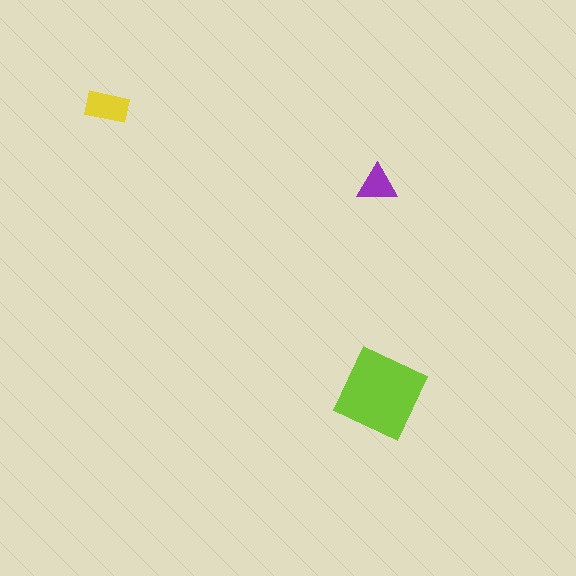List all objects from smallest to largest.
The purple triangle, the yellow rectangle, the lime diamond.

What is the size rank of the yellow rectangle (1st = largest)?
2nd.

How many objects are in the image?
There are 3 objects in the image.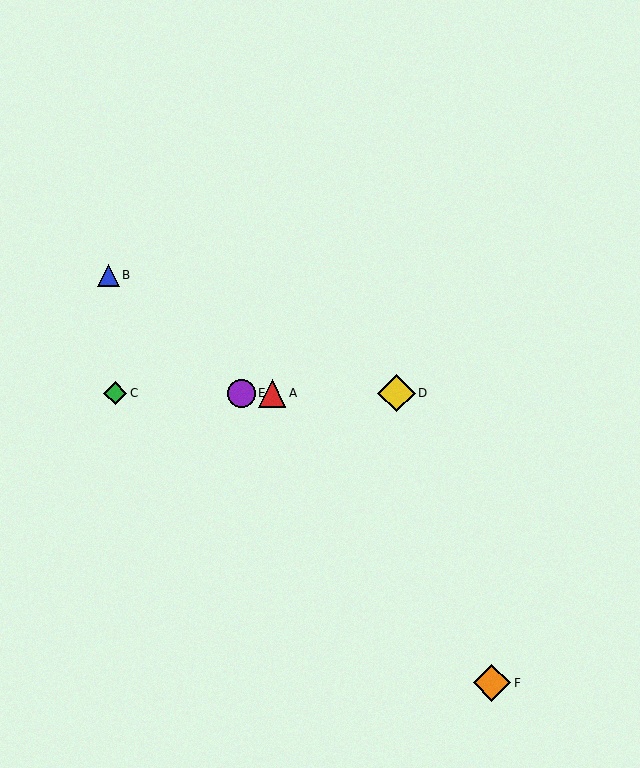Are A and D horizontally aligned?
Yes, both are at y≈393.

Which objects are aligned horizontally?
Objects A, C, D, E are aligned horizontally.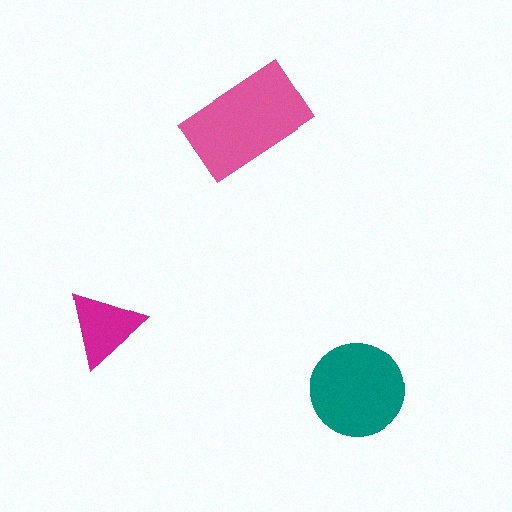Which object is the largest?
The pink rectangle.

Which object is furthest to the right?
The teal circle is rightmost.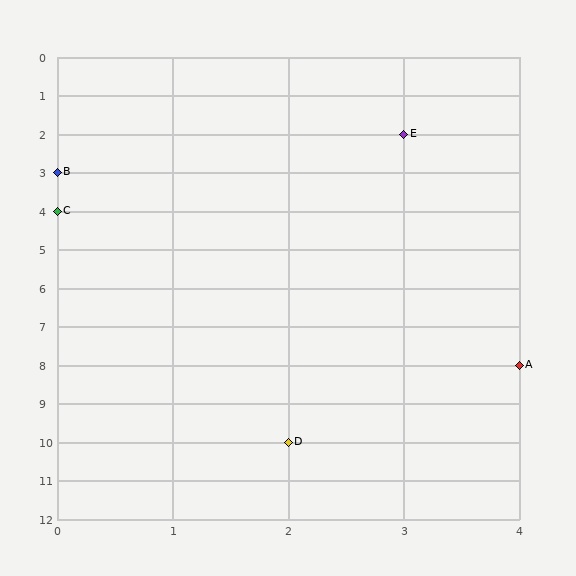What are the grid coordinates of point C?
Point C is at grid coordinates (0, 4).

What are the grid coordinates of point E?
Point E is at grid coordinates (3, 2).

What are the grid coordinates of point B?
Point B is at grid coordinates (0, 3).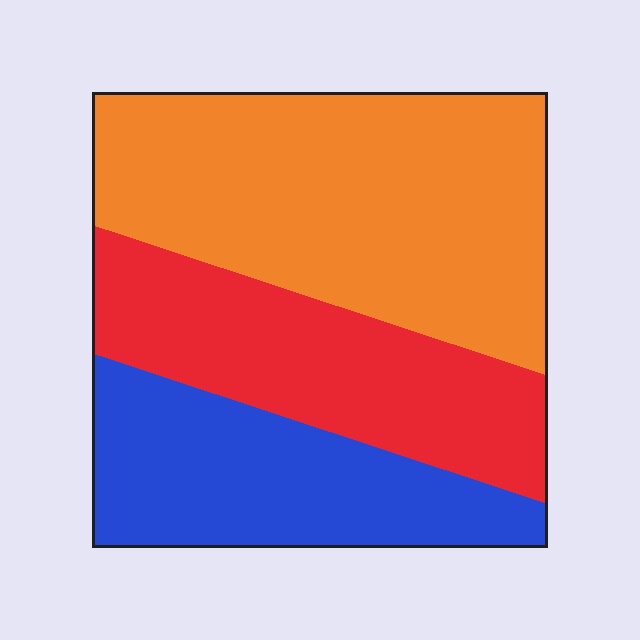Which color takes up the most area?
Orange, at roughly 45%.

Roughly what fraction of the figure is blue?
Blue takes up between a quarter and a half of the figure.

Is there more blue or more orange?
Orange.